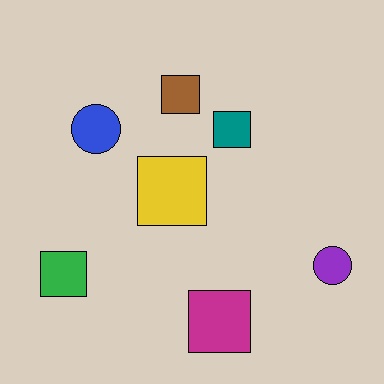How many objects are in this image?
There are 7 objects.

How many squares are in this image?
There are 5 squares.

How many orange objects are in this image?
There are no orange objects.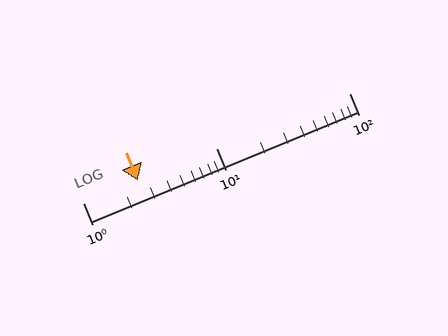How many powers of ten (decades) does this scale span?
The scale spans 2 decades, from 1 to 100.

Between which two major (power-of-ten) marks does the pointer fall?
The pointer is between 1 and 10.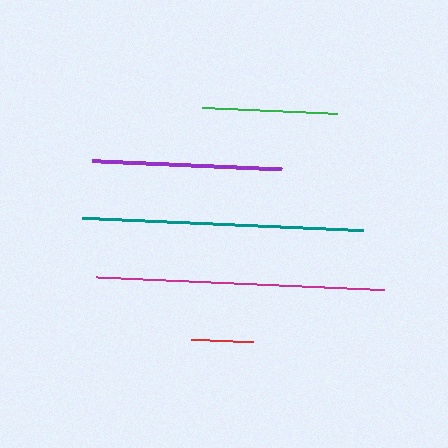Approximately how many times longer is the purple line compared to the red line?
The purple line is approximately 3.1 times the length of the red line.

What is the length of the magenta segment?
The magenta segment is approximately 289 pixels long.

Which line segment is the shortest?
The red line is the shortest at approximately 62 pixels.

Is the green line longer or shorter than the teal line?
The teal line is longer than the green line.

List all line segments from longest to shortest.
From longest to shortest: magenta, teal, purple, green, red.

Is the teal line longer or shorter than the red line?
The teal line is longer than the red line.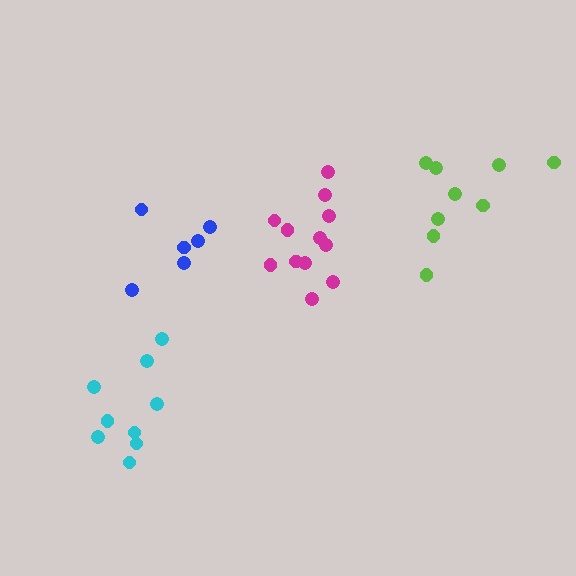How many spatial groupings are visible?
There are 4 spatial groupings.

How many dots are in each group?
Group 1: 9 dots, Group 2: 12 dots, Group 3: 9 dots, Group 4: 6 dots (36 total).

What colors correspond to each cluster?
The clusters are colored: lime, magenta, cyan, blue.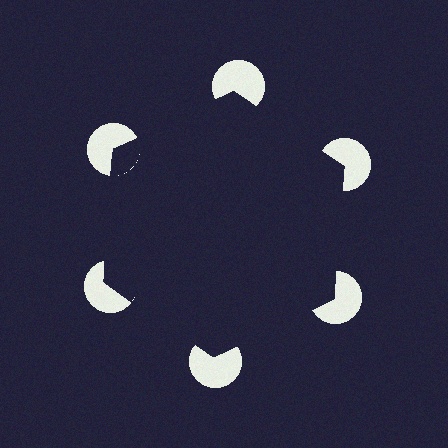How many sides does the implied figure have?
6 sides.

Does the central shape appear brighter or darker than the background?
It typically appears slightly darker than the background, even though no actual brightness change is drawn.